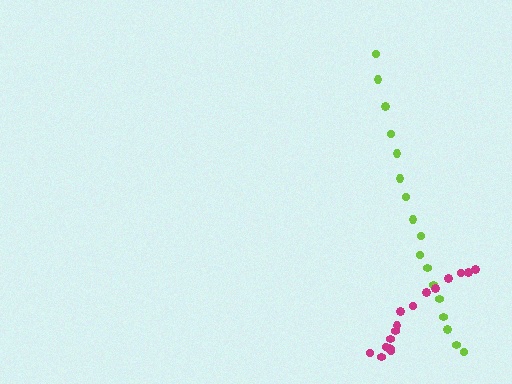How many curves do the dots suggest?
There are 2 distinct paths.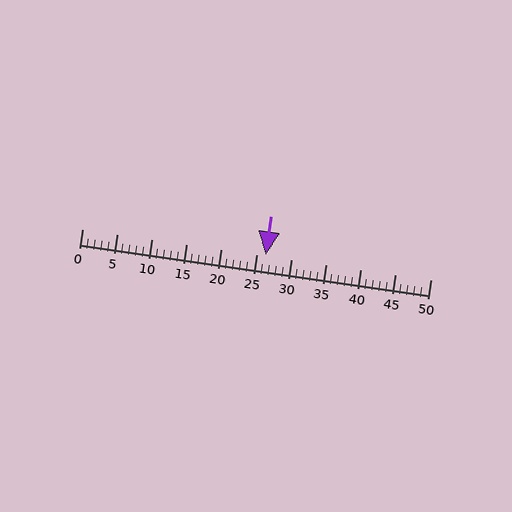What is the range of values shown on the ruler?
The ruler shows values from 0 to 50.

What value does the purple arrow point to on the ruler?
The purple arrow points to approximately 26.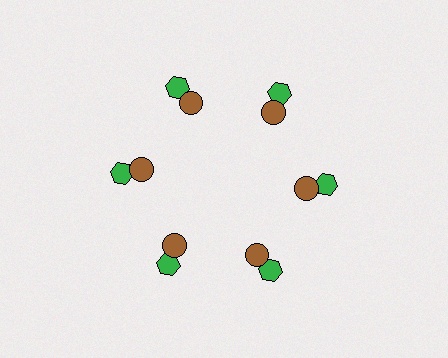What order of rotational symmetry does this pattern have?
This pattern has 6-fold rotational symmetry.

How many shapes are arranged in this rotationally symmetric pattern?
There are 12 shapes, arranged in 6 groups of 2.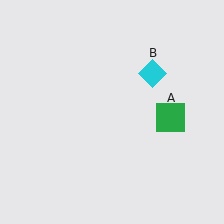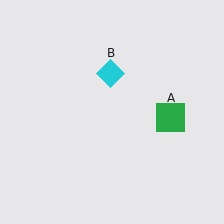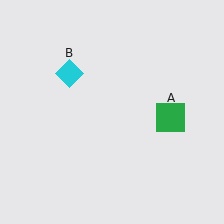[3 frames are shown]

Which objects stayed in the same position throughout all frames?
Green square (object A) remained stationary.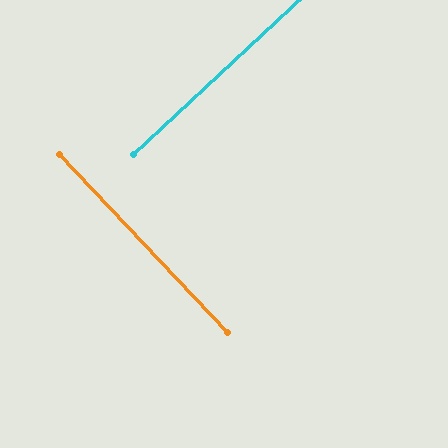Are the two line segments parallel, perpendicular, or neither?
Perpendicular — they meet at approximately 90°.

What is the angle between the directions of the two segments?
Approximately 90 degrees.